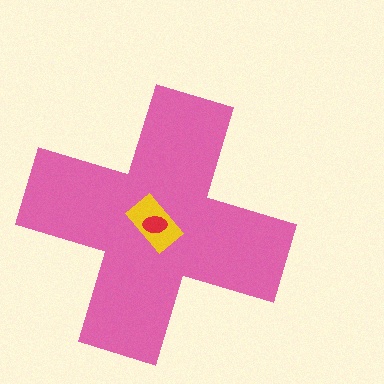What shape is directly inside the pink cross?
The yellow rectangle.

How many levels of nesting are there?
3.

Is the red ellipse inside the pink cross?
Yes.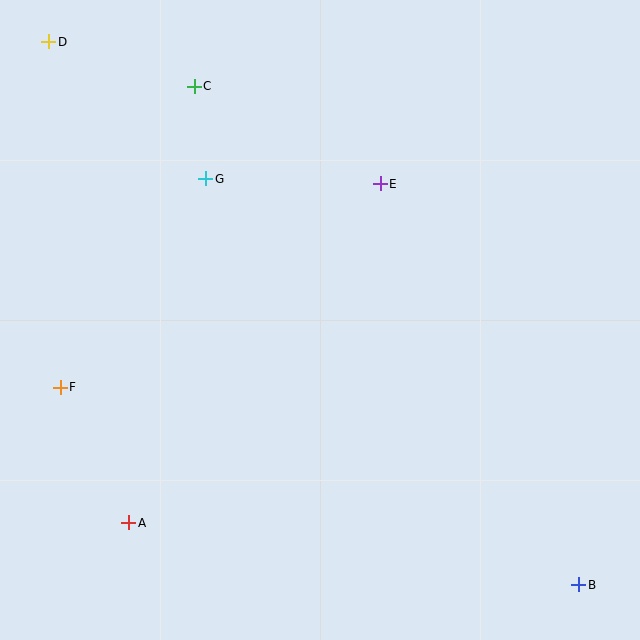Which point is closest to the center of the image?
Point E at (380, 184) is closest to the center.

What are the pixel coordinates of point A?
Point A is at (129, 523).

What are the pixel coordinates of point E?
Point E is at (380, 184).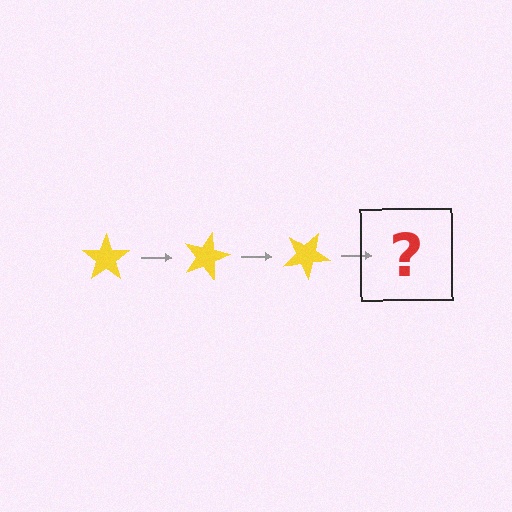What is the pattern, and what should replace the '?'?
The pattern is that the star rotates 15 degrees each step. The '?' should be a yellow star rotated 45 degrees.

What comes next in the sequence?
The next element should be a yellow star rotated 45 degrees.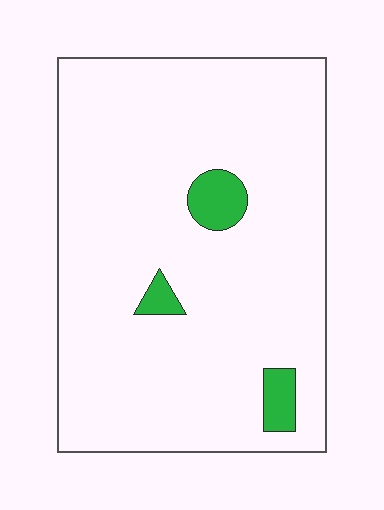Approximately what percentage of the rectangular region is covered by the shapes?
Approximately 5%.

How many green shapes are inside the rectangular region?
3.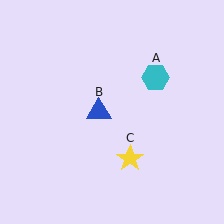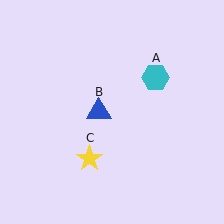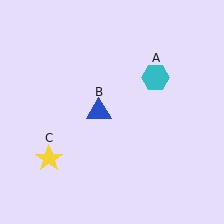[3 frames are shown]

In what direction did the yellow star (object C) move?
The yellow star (object C) moved left.